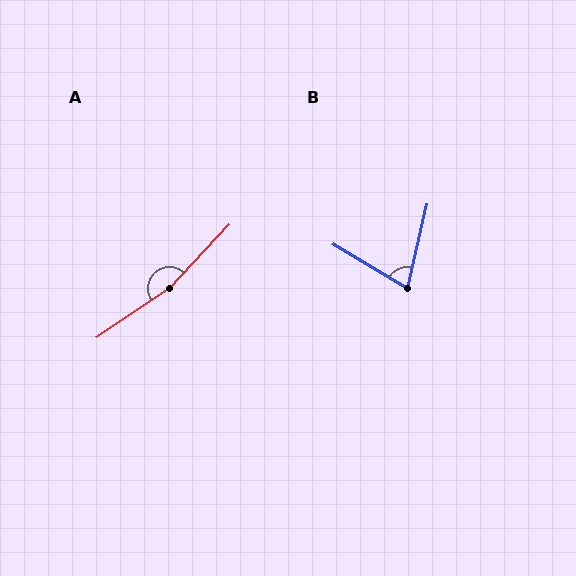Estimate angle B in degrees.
Approximately 72 degrees.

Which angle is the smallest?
B, at approximately 72 degrees.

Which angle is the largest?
A, at approximately 167 degrees.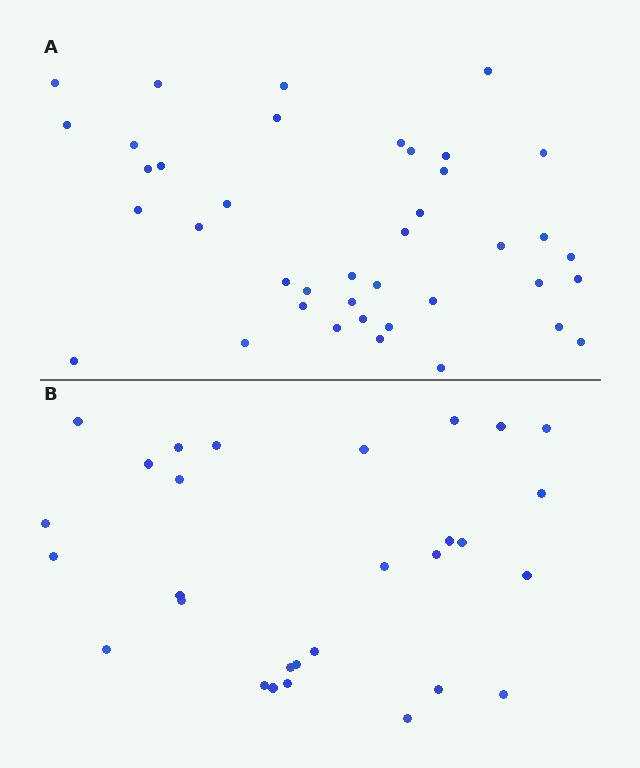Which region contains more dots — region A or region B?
Region A (the top region) has more dots.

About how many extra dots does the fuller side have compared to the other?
Region A has roughly 12 or so more dots than region B.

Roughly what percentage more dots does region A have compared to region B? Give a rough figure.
About 40% more.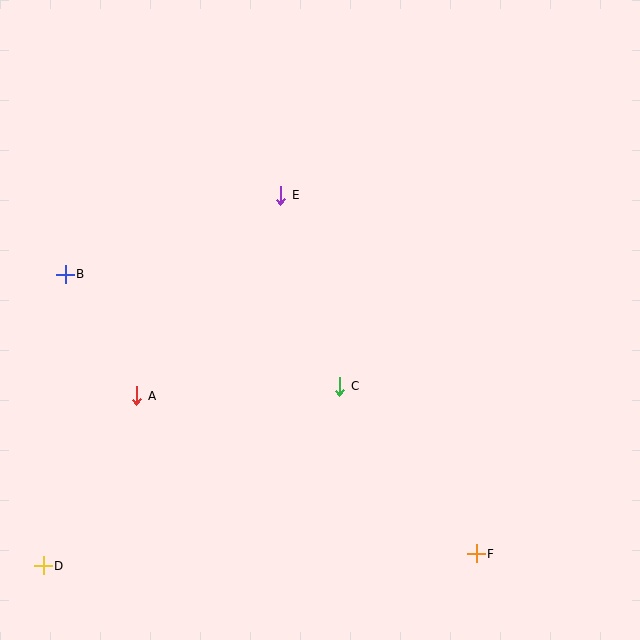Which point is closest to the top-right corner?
Point E is closest to the top-right corner.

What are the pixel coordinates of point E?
Point E is at (281, 195).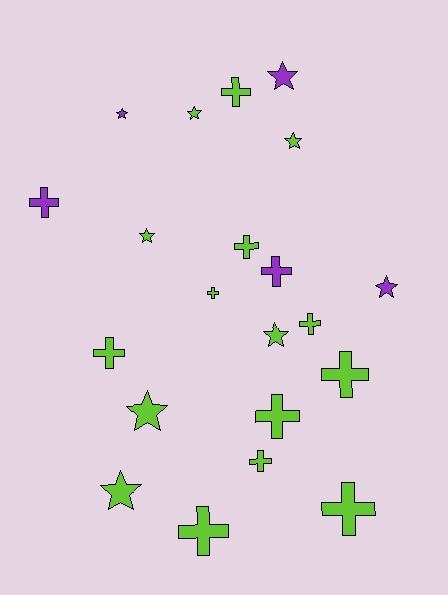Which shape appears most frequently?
Cross, with 12 objects.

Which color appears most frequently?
Lime, with 16 objects.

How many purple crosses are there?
There are 2 purple crosses.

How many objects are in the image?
There are 21 objects.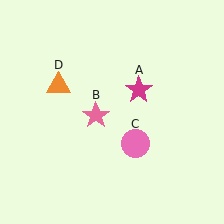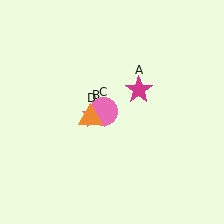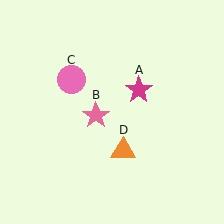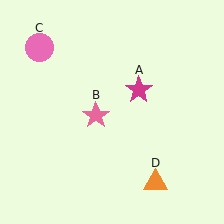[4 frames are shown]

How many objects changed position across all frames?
2 objects changed position: pink circle (object C), orange triangle (object D).